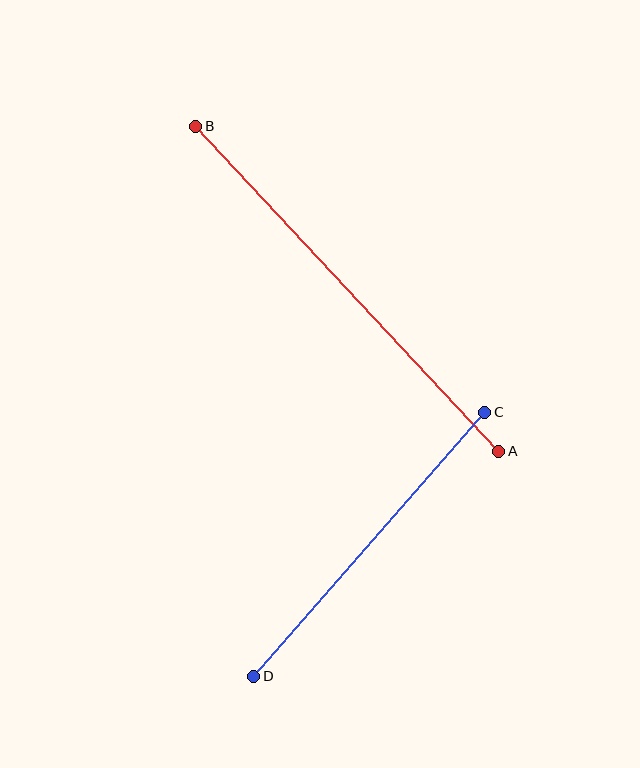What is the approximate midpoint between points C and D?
The midpoint is at approximately (369, 544) pixels.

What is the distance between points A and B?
The distance is approximately 444 pixels.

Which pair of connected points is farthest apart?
Points A and B are farthest apart.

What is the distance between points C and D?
The distance is approximately 350 pixels.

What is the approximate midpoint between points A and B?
The midpoint is at approximately (347, 289) pixels.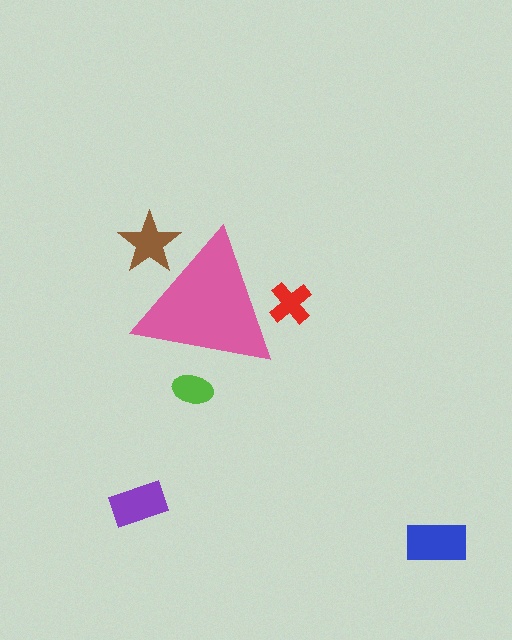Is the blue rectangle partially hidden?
No, the blue rectangle is fully visible.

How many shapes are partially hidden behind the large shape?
3 shapes are partially hidden.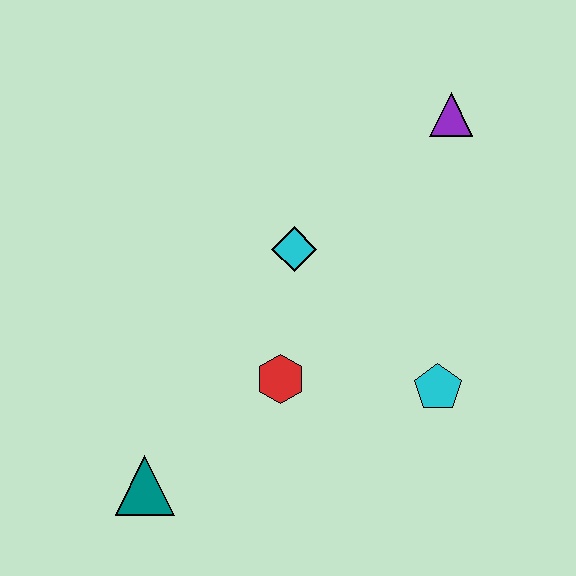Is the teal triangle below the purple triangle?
Yes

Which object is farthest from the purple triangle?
The teal triangle is farthest from the purple triangle.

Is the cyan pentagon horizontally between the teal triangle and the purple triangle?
Yes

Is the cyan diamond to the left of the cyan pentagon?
Yes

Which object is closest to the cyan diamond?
The red hexagon is closest to the cyan diamond.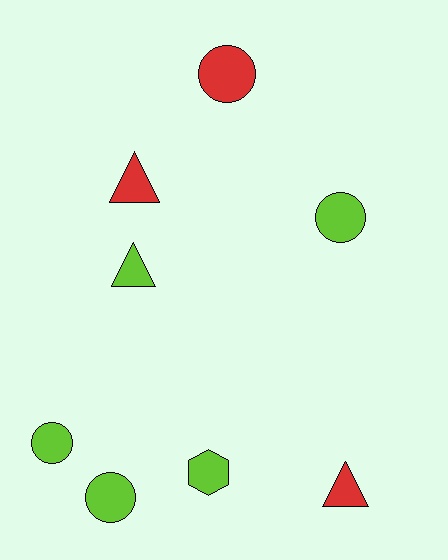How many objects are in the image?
There are 8 objects.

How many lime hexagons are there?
There is 1 lime hexagon.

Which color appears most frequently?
Lime, with 5 objects.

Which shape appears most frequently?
Circle, with 4 objects.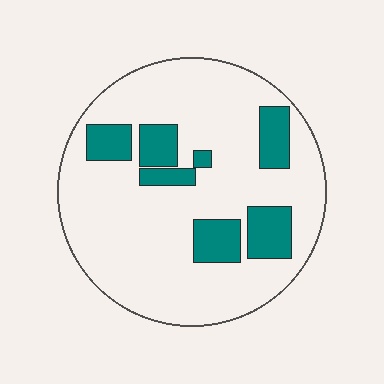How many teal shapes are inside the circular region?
7.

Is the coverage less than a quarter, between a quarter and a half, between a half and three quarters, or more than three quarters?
Less than a quarter.